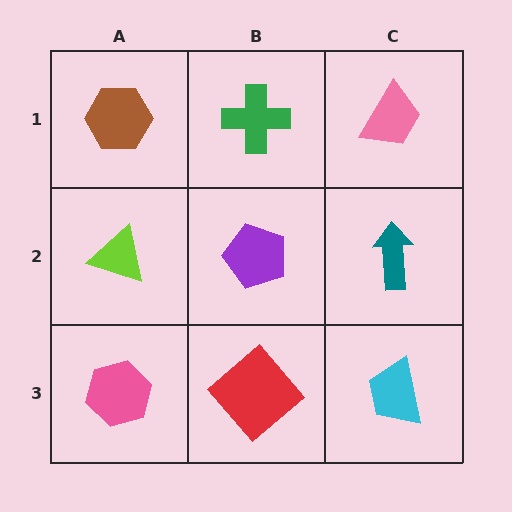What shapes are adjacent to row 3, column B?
A purple pentagon (row 2, column B), a pink hexagon (row 3, column A), a cyan trapezoid (row 3, column C).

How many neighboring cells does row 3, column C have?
2.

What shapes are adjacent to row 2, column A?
A brown hexagon (row 1, column A), a pink hexagon (row 3, column A), a purple pentagon (row 2, column B).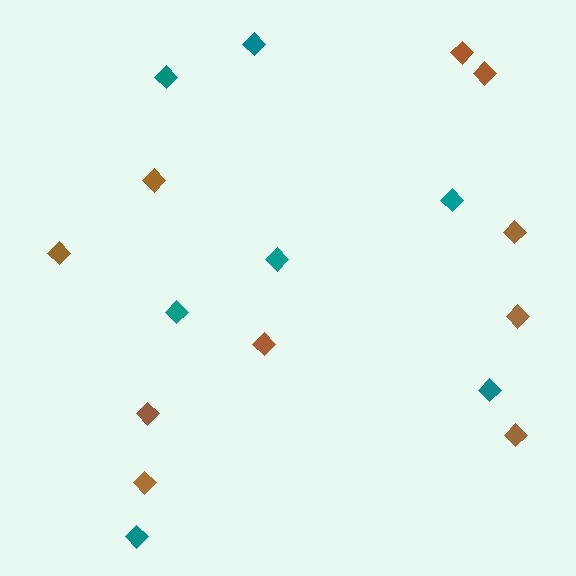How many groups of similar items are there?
There are 2 groups: one group of brown diamonds (10) and one group of teal diamonds (7).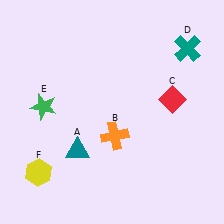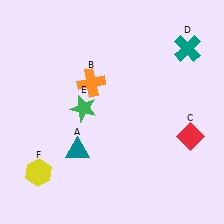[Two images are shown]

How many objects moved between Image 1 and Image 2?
3 objects moved between the two images.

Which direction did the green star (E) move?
The green star (E) moved right.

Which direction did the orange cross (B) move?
The orange cross (B) moved up.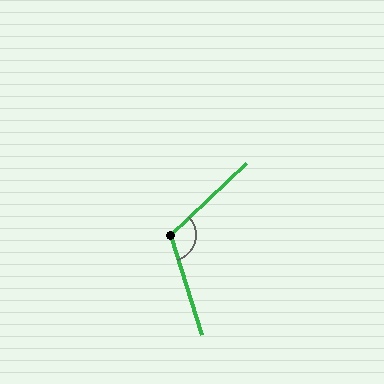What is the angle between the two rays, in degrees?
Approximately 116 degrees.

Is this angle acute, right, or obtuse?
It is obtuse.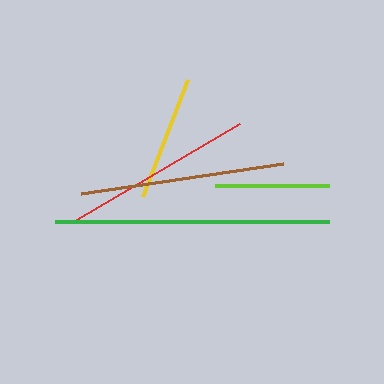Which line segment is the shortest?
The lime line is the shortest at approximately 114 pixels.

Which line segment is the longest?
The green line is the longest at approximately 274 pixels.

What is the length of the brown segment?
The brown segment is approximately 204 pixels long.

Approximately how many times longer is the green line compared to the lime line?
The green line is approximately 2.4 times the length of the lime line.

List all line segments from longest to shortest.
From longest to shortest: green, brown, red, yellow, lime.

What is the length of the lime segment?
The lime segment is approximately 114 pixels long.